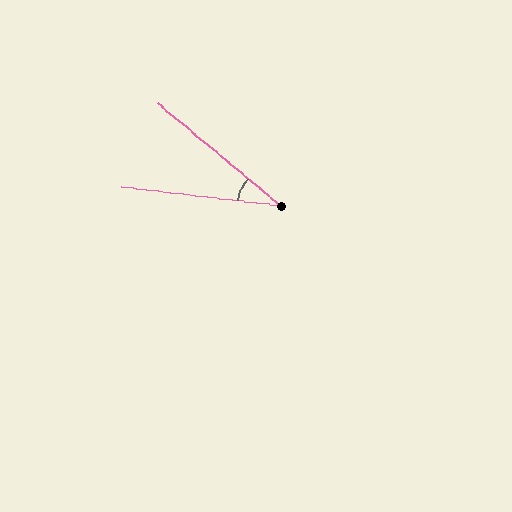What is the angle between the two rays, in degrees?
Approximately 33 degrees.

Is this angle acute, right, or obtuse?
It is acute.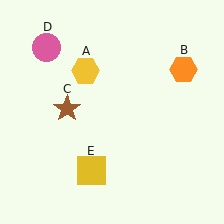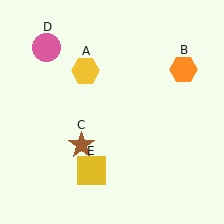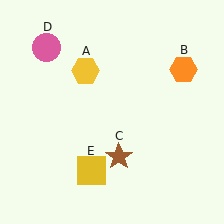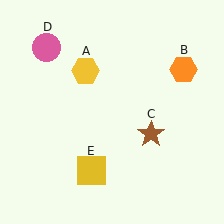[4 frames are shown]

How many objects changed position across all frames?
1 object changed position: brown star (object C).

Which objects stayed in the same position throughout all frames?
Yellow hexagon (object A) and orange hexagon (object B) and pink circle (object D) and yellow square (object E) remained stationary.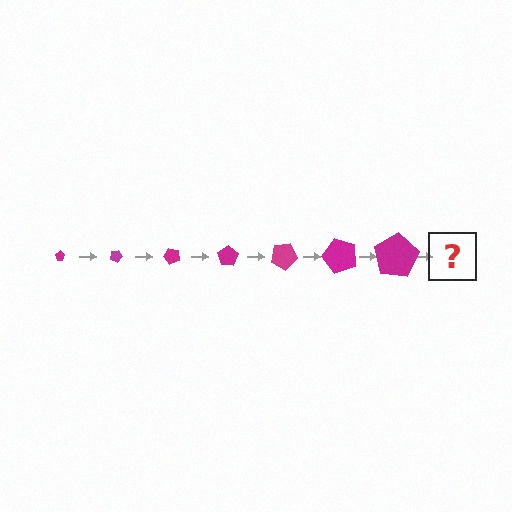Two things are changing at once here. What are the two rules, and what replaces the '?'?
The two rules are that the pentagon grows larger each step and it rotates 25 degrees each step. The '?' should be a pentagon, larger than the previous one and rotated 175 degrees from the start.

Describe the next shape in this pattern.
It should be a pentagon, larger than the previous one and rotated 175 degrees from the start.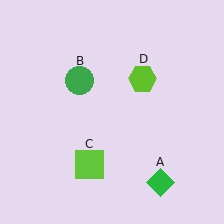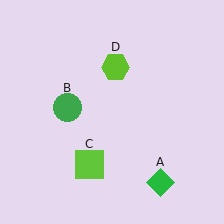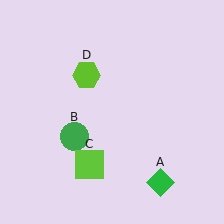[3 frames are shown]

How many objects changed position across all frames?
2 objects changed position: green circle (object B), lime hexagon (object D).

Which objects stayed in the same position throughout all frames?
Green diamond (object A) and lime square (object C) remained stationary.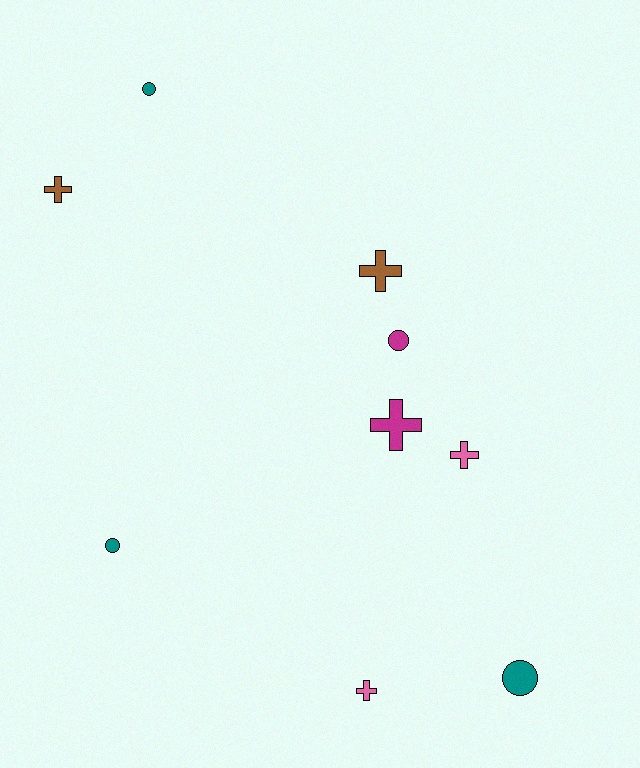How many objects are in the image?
There are 9 objects.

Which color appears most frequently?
Teal, with 3 objects.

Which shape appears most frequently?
Cross, with 5 objects.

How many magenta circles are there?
There is 1 magenta circle.